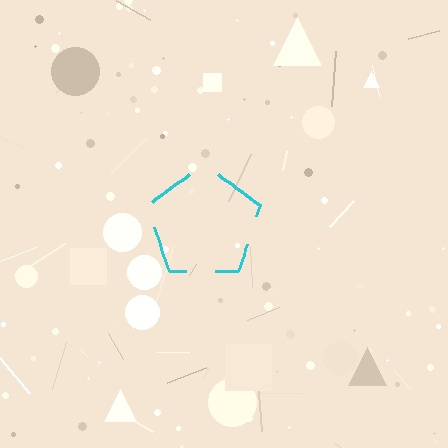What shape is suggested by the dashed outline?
The dashed outline suggests a pentagon.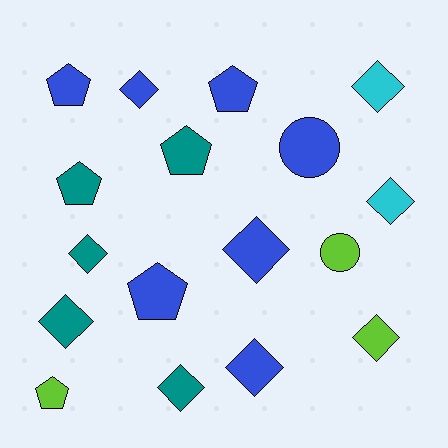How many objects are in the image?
There are 17 objects.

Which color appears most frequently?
Blue, with 7 objects.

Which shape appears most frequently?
Diamond, with 9 objects.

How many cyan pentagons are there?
There are no cyan pentagons.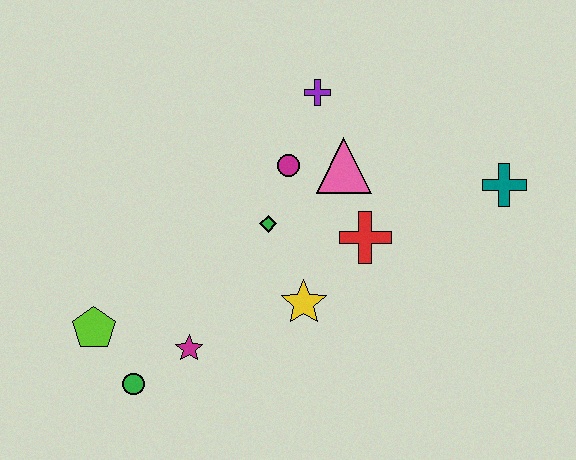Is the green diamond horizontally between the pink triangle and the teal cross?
No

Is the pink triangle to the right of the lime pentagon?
Yes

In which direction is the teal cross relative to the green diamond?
The teal cross is to the right of the green diamond.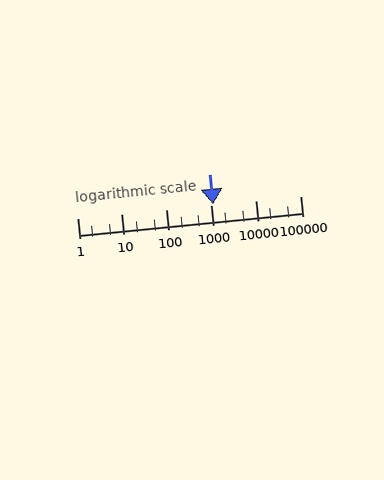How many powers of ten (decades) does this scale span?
The scale spans 5 decades, from 1 to 100000.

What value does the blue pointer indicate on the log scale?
The pointer indicates approximately 1100.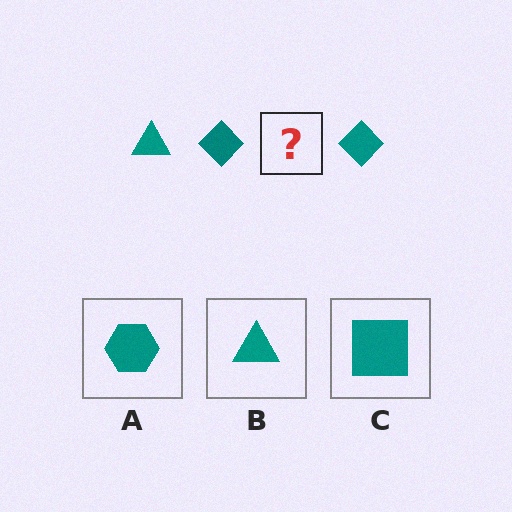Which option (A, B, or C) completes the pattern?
B.